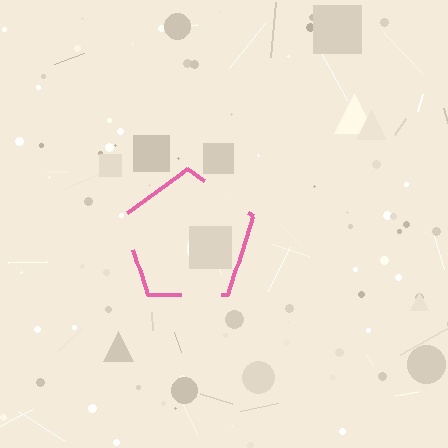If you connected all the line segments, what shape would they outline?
They would outline a pentagon.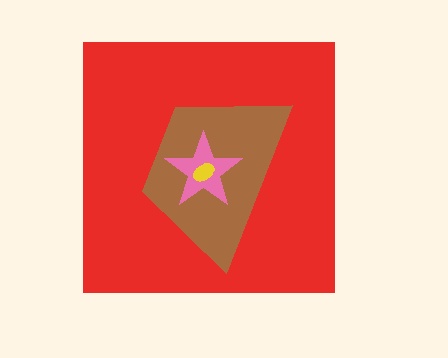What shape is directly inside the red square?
The brown trapezoid.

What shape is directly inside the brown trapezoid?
The pink star.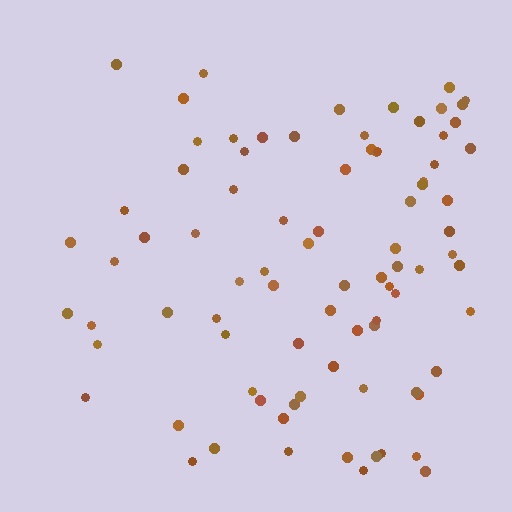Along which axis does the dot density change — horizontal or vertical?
Horizontal.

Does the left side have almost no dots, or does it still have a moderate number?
Still a moderate number, just noticeably fewer than the right.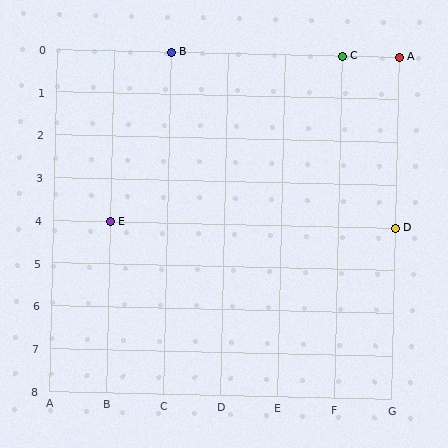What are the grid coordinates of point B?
Point B is at grid coordinates (C, 0).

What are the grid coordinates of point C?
Point C is at grid coordinates (F, 0).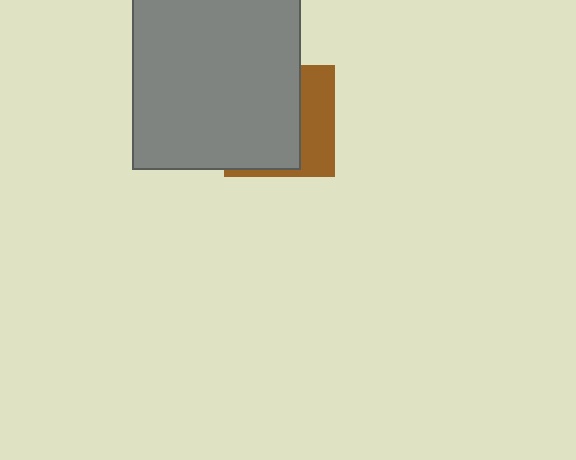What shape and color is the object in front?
The object in front is a gray rectangle.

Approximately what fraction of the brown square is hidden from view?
Roughly 65% of the brown square is hidden behind the gray rectangle.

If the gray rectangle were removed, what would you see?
You would see the complete brown square.